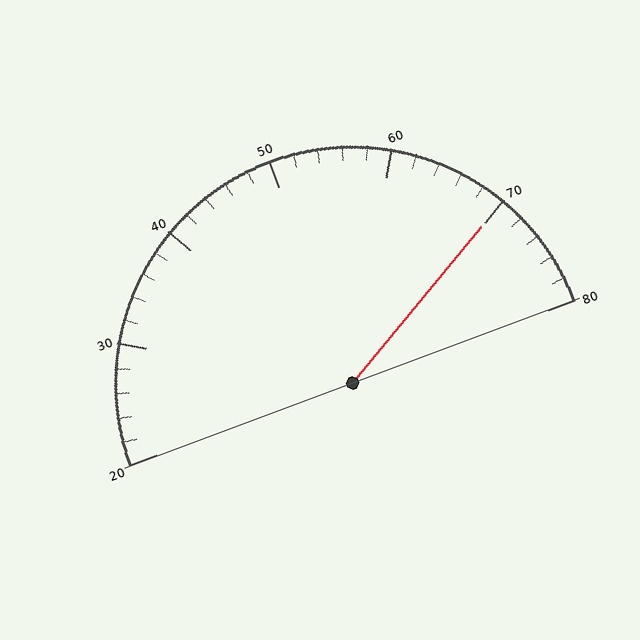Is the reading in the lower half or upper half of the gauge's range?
The reading is in the upper half of the range (20 to 80).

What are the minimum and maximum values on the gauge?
The gauge ranges from 20 to 80.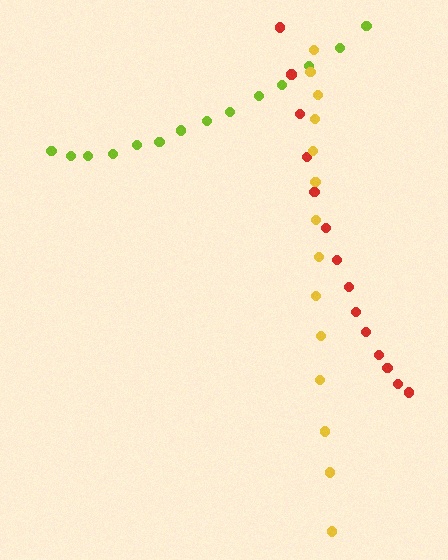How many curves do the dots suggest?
There are 3 distinct paths.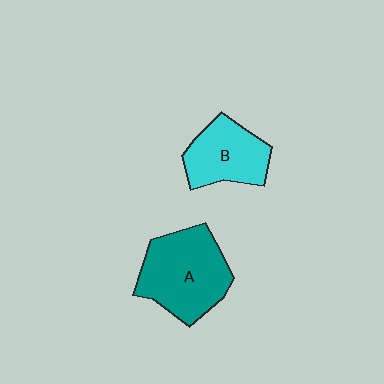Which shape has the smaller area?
Shape B (cyan).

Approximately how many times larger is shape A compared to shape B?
Approximately 1.4 times.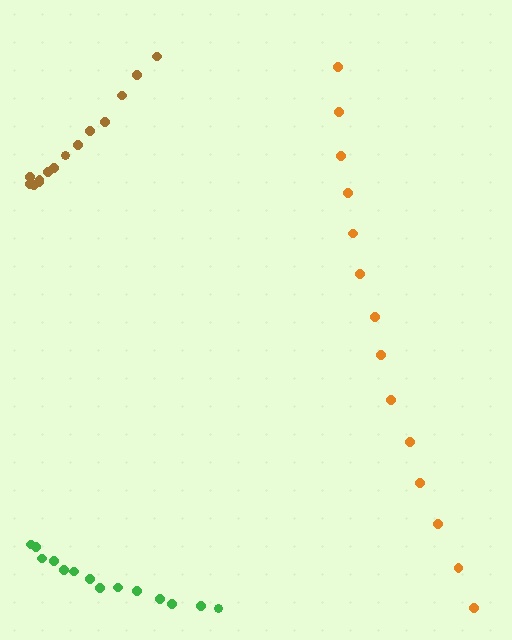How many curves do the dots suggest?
There are 3 distinct paths.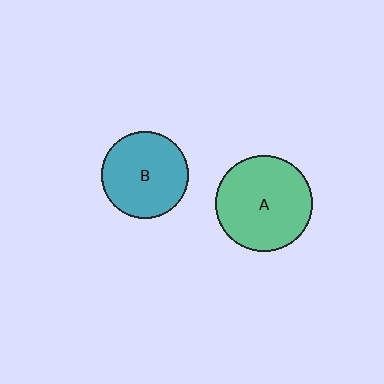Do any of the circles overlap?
No, none of the circles overlap.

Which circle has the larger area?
Circle A (green).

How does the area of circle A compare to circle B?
Approximately 1.3 times.